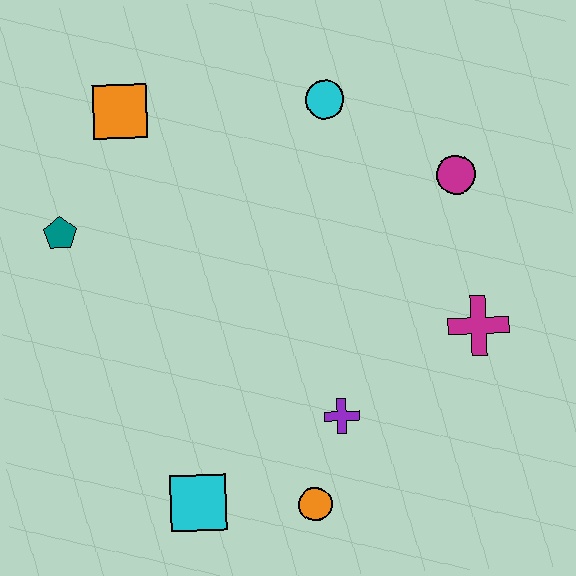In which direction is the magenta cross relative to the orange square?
The magenta cross is to the right of the orange square.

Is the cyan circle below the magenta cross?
No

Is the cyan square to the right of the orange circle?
No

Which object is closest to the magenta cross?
The magenta circle is closest to the magenta cross.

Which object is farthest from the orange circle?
The orange square is farthest from the orange circle.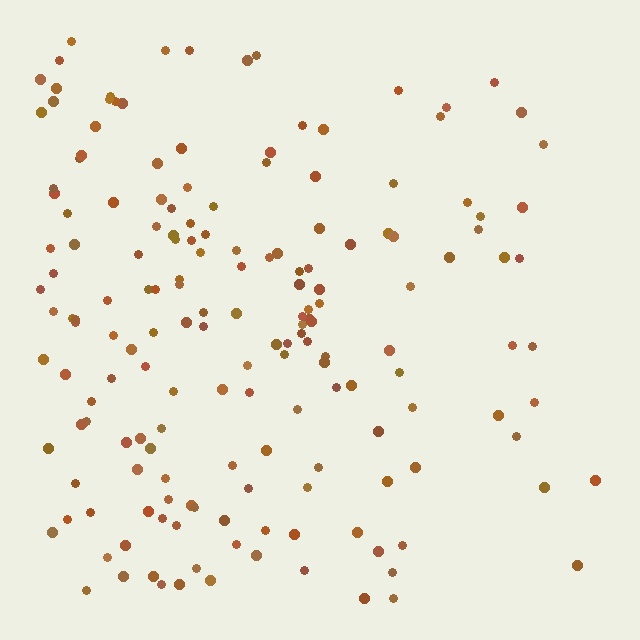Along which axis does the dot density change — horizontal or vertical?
Horizontal.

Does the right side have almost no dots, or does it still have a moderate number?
Still a moderate number, just noticeably fewer than the left.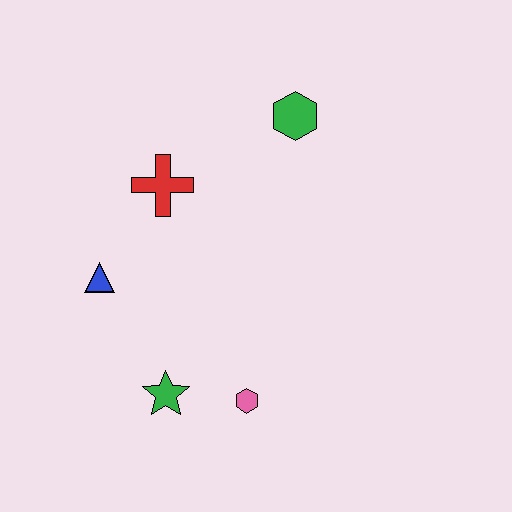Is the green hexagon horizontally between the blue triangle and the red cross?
No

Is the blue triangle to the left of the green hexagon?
Yes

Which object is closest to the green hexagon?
The red cross is closest to the green hexagon.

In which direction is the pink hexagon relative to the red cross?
The pink hexagon is below the red cross.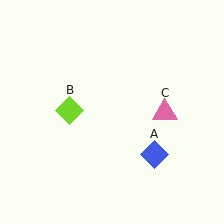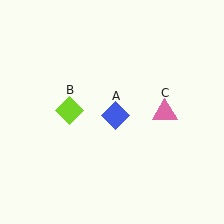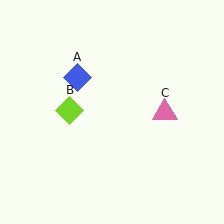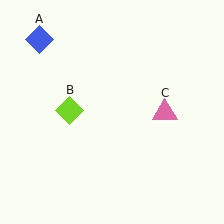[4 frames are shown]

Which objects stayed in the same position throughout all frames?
Lime diamond (object B) and pink triangle (object C) remained stationary.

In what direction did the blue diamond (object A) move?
The blue diamond (object A) moved up and to the left.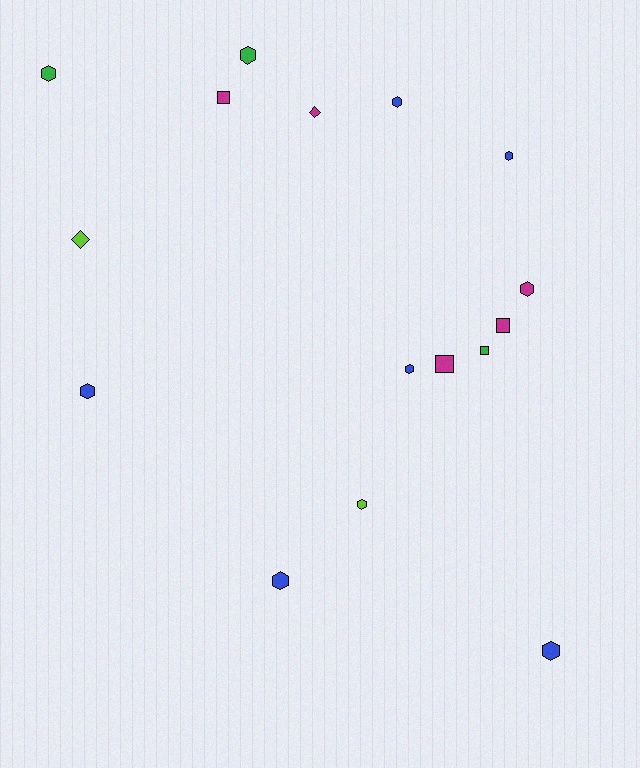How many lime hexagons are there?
There is 1 lime hexagon.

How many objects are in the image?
There are 16 objects.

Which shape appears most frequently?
Hexagon, with 10 objects.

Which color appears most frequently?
Blue, with 6 objects.